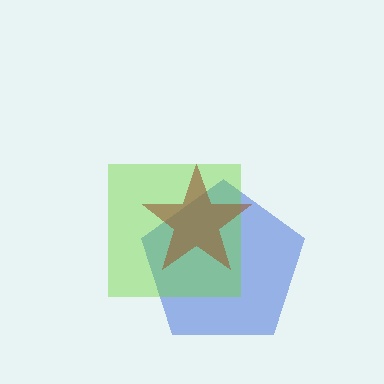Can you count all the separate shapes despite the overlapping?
Yes, there are 3 separate shapes.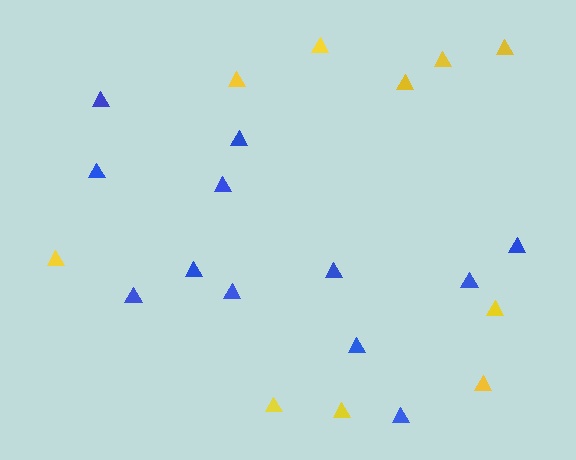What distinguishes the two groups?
There are 2 groups: one group of yellow triangles (10) and one group of blue triangles (12).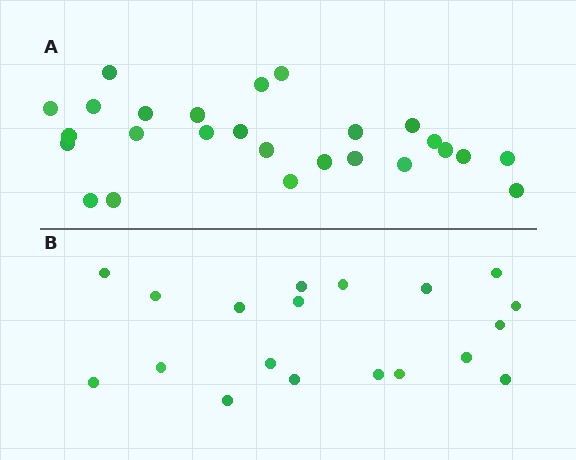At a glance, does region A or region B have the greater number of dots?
Region A (the top region) has more dots.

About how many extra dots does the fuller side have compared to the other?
Region A has roughly 8 or so more dots than region B.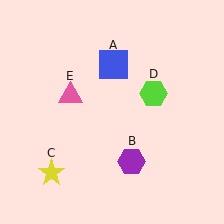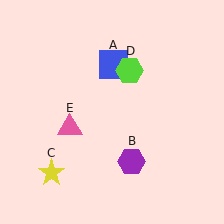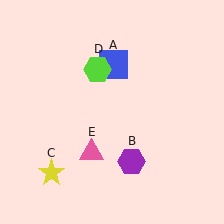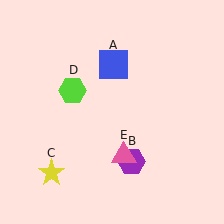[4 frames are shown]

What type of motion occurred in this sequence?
The lime hexagon (object D), pink triangle (object E) rotated counterclockwise around the center of the scene.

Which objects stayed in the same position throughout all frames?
Blue square (object A) and purple hexagon (object B) and yellow star (object C) remained stationary.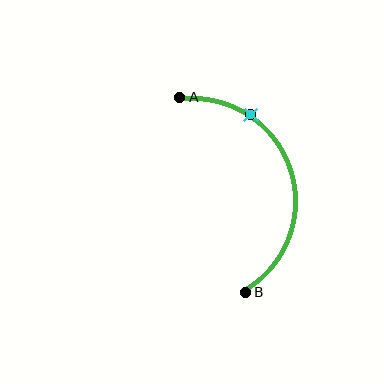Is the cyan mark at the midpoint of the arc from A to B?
No. The cyan mark lies on the arc but is closer to endpoint A. The arc midpoint would be at the point on the curve equidistant along the arc from both A and B.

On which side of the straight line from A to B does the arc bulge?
The arc bulges to the right of the straight line connecting A and B.